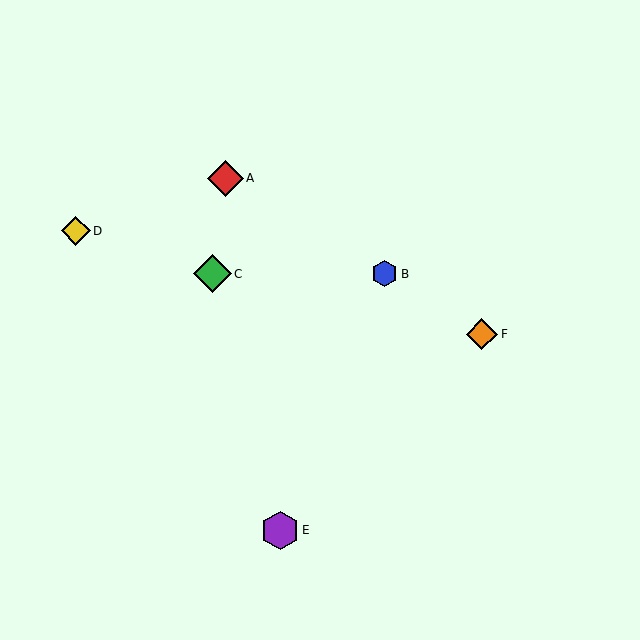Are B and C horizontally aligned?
Yes, both are at y≈274.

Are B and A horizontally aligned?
No, B is at y≈274 and A is at y≈178.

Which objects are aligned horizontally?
Objects B, C are aligned horizontally.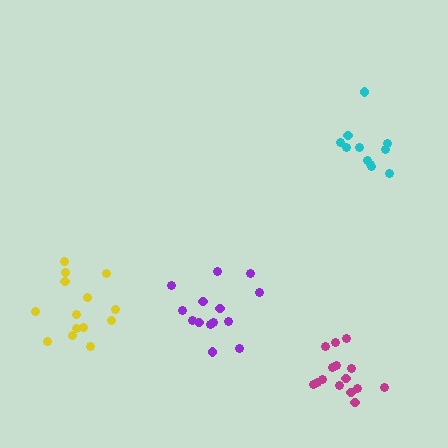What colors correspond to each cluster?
The clusters are colored: yellow, purple, cyan, magenta.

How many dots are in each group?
Group 1: 14 dots, Group 2: 14 dots, Group 3: 11 dots, Group 4: 15 dots (54 total).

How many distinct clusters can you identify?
There are 4 distinct clusters.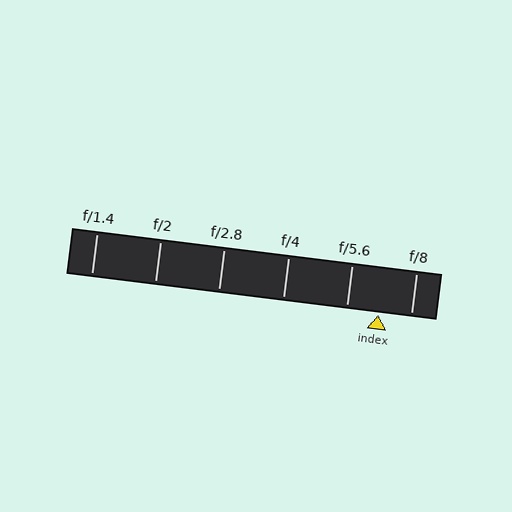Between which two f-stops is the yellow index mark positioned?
The index mark is between f/5.6 and f/8.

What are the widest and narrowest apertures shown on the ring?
The widest aperture shown is f/1.4 and the narrowest is f/8.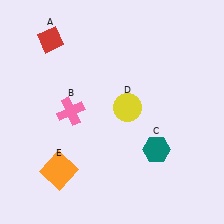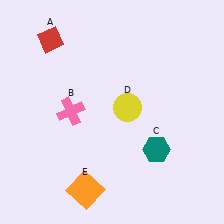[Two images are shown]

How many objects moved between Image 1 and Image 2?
1 object moved between the two images.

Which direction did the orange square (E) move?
The orange square (E) moved right.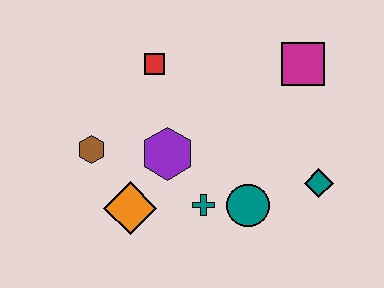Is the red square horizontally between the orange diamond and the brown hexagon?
No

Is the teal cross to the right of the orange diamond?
Yes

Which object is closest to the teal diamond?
The teal circle is closest to the teal diamond.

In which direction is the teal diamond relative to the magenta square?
The teal diamond is below the magenta square.